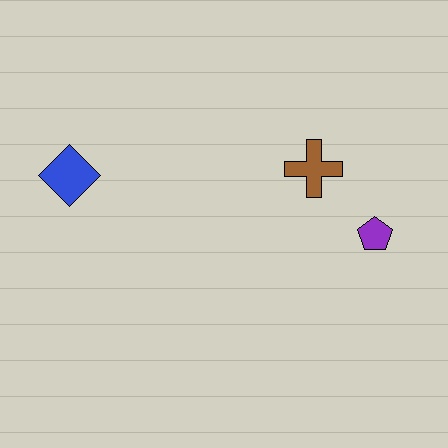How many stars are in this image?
There are no stars.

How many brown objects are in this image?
There is 1 brown object.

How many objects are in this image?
There are 3 objects.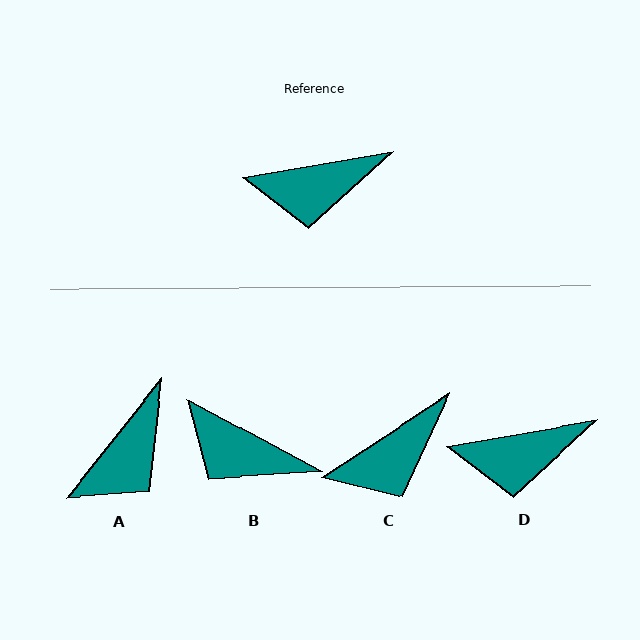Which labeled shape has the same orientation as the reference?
D.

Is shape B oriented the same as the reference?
No, it is off by about 38 degrees.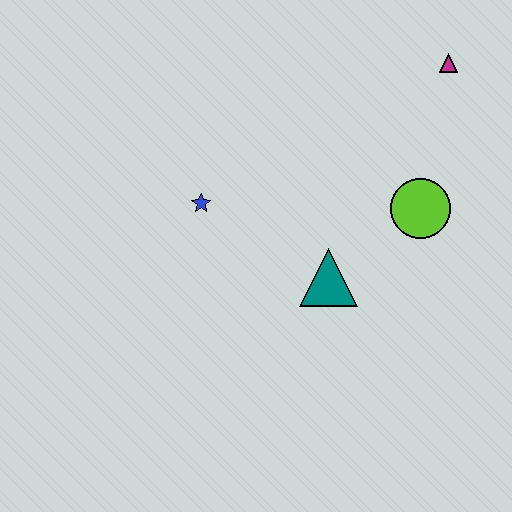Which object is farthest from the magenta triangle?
The blue star is farthest from the magenta triangle.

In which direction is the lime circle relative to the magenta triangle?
The lime circle is below the magenta triangle.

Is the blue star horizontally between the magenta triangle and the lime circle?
No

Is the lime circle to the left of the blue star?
No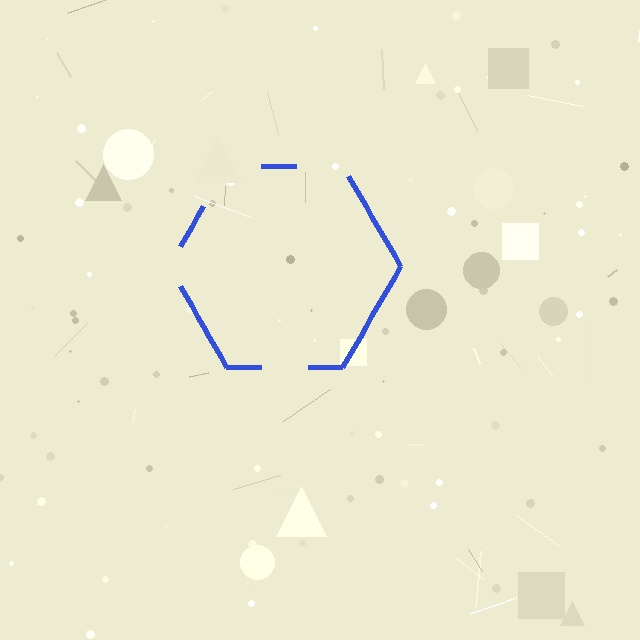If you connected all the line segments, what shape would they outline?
They would outline a hexagon.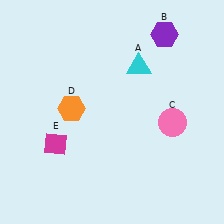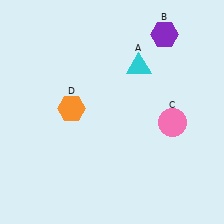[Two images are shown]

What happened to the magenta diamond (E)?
The magenta diamond (E) was removed in Image 2. It was in the bottom-left area of Image 1.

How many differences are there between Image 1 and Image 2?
There is 1 difference between the two images.